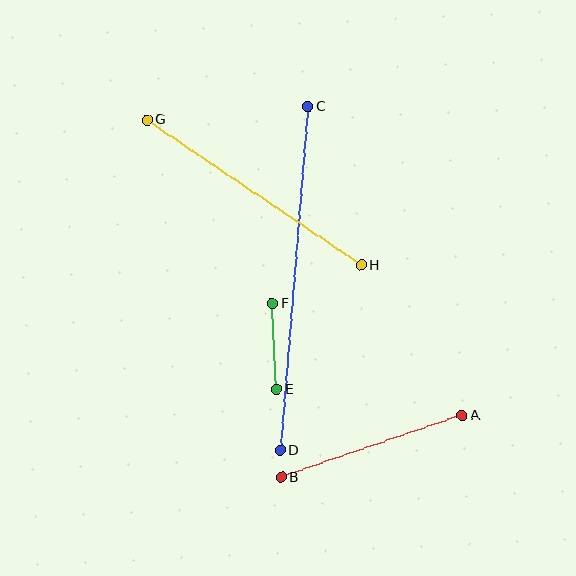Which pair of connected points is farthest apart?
Points C and D are farthest apart.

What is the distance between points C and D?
The distance is approximately 345 pixels.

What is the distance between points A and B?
The distance is approximately 191 pixels.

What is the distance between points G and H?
The distance is approximately 259 pixels.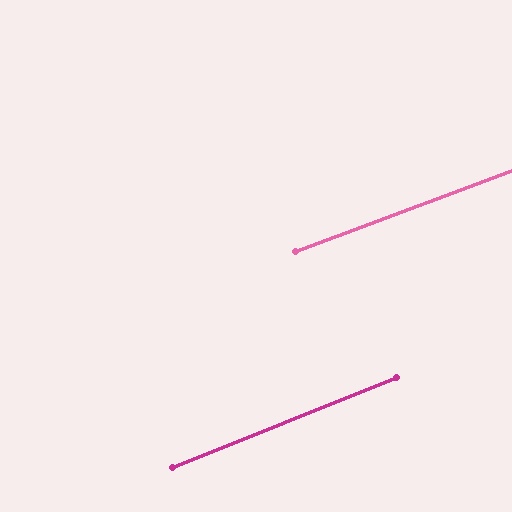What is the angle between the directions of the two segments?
Approximately 1 degree.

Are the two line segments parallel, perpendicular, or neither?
Parallel — their directions differ by only 1.3°.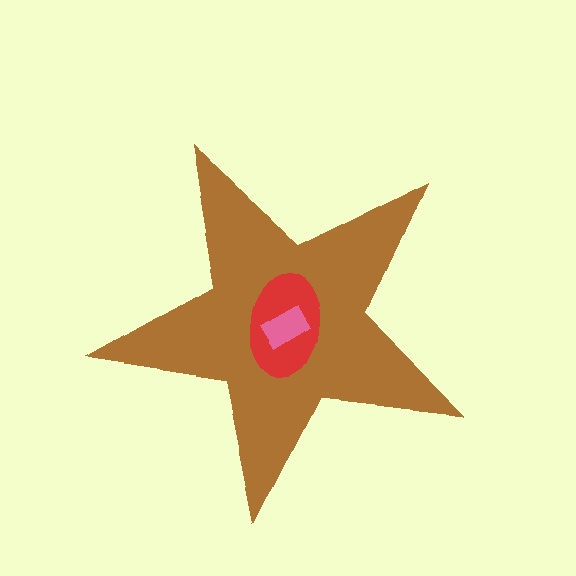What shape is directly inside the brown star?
The red ellipse.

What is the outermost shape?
The brown star.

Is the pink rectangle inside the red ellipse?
Yes.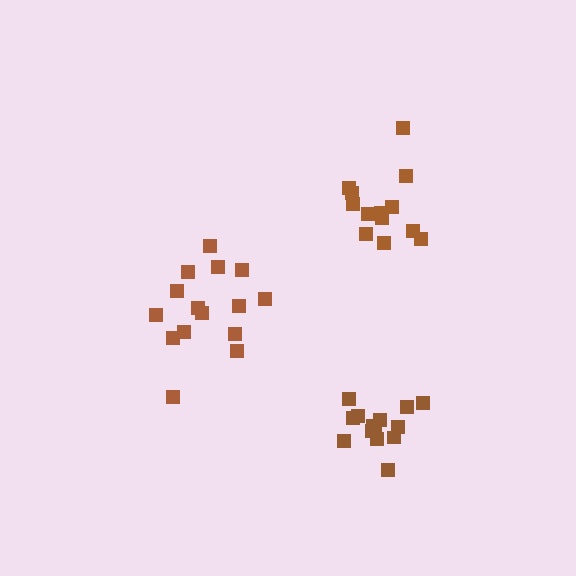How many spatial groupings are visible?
There are 3 spatial groupings.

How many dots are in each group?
Group 1: 13 dots, Group 2: 15 dots, Group 3: 14 dots (42 total).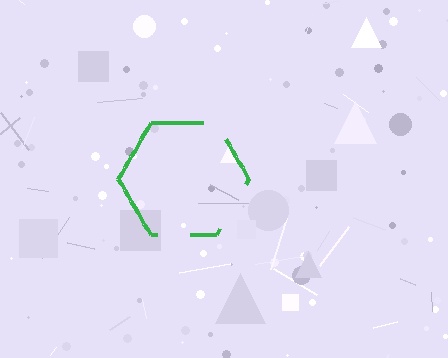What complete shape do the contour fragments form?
The contour fragments form a hexagon.